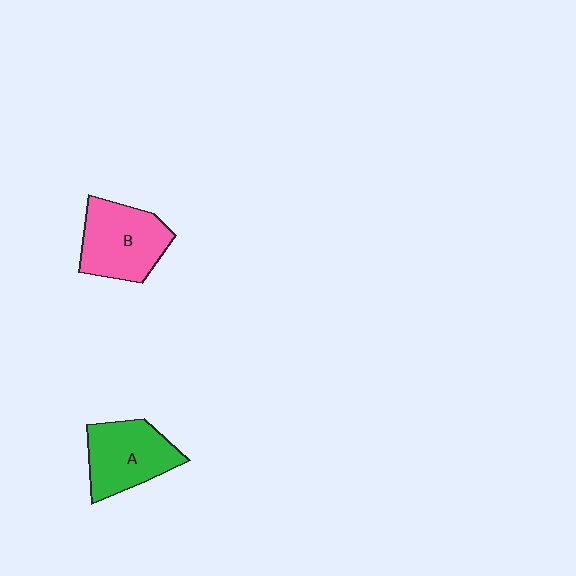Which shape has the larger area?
Shape B (pink).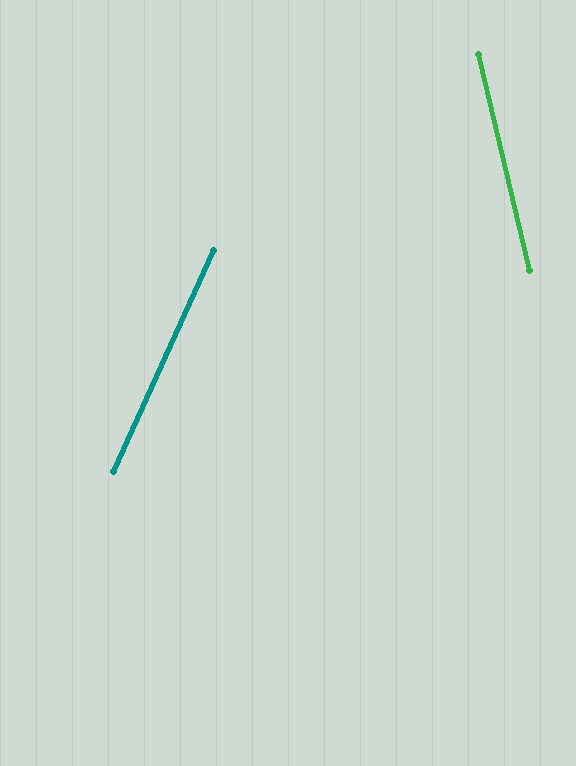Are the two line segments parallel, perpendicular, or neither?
Neither parallel nor perpendicular — they differ by about 38°.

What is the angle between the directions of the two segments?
Approximately 38 degrees.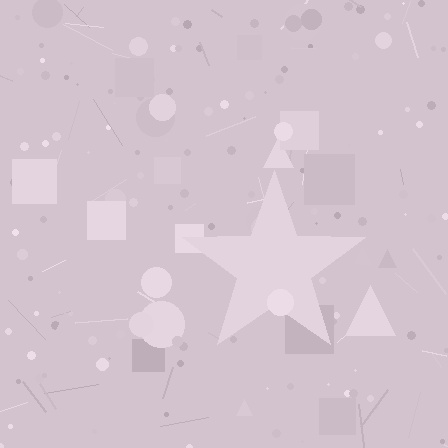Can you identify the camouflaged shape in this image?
The camouflaged shape is a star.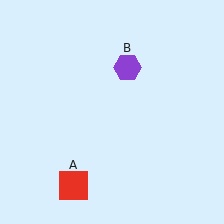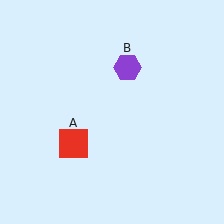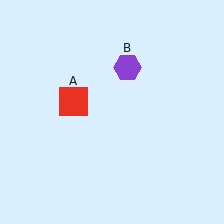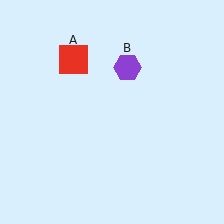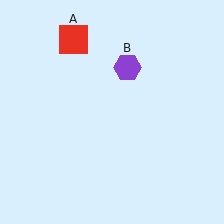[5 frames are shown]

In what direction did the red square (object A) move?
The red square (object A) moved up.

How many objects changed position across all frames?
1 object changed position: red square (object A).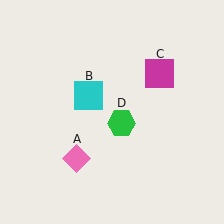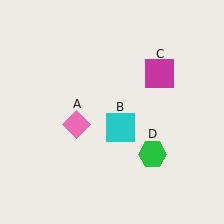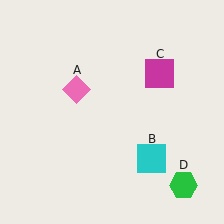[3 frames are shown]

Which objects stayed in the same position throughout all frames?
Magenta square (object C) remained stationary.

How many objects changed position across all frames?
3 objects changed position: pink diamond (object A), cyan square (object B), green hexagon (object D).